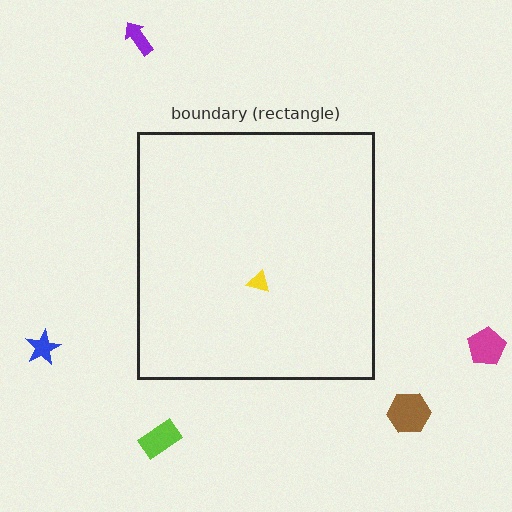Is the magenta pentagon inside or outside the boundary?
Outside.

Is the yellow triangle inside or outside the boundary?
Inside.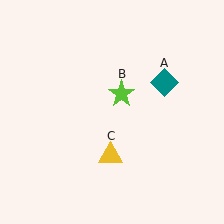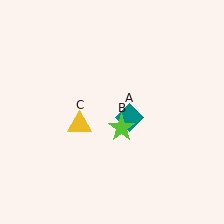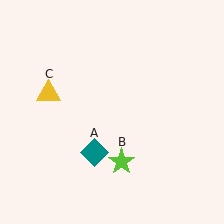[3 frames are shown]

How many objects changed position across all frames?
3 objects changed position: teal diamond (object A), lime star (object B), yellow triangle (object C).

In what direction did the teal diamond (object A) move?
The teal diamond (object A) moved down and to the left.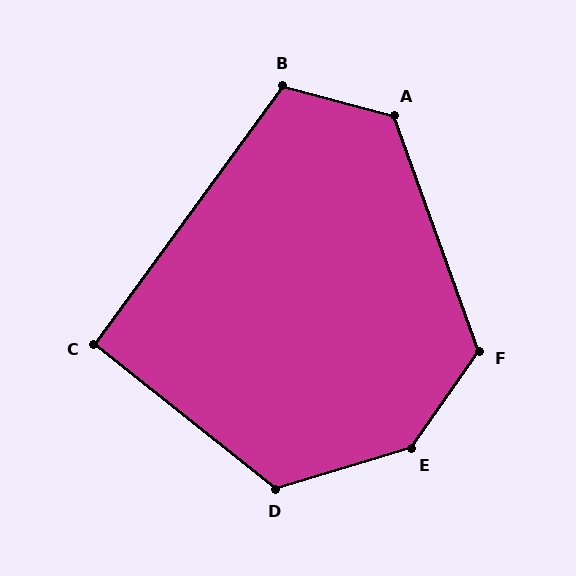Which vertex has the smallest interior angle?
C, at approximately 93 degrees.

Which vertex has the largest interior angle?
E, at approximately 142 degrees.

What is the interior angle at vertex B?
Approximately 111 degrees (obtuse).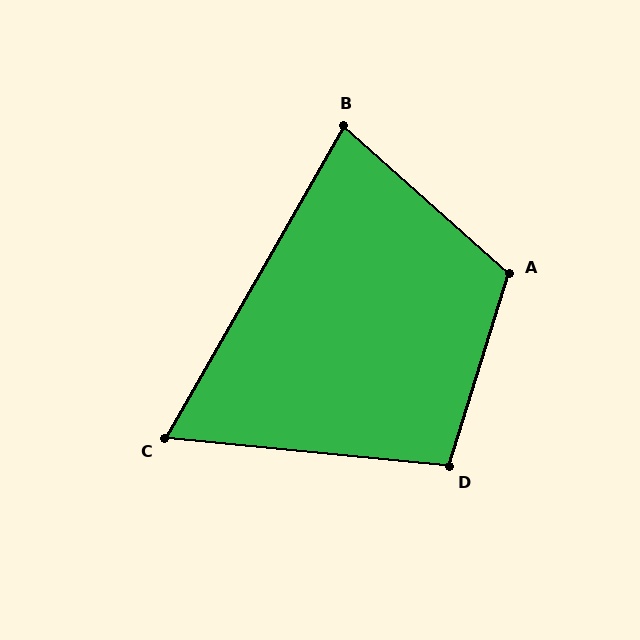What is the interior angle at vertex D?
Approximately 102 degrees (obtuse).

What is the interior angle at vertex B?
Approximately 78 degrees (acute).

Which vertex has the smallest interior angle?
C, at approximately 66 degrees.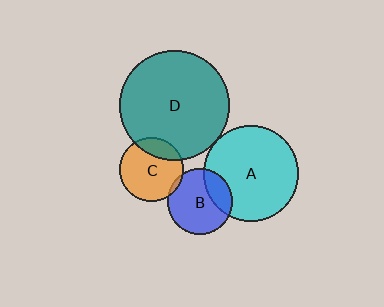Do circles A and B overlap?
Yes.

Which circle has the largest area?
Circle D (teal).